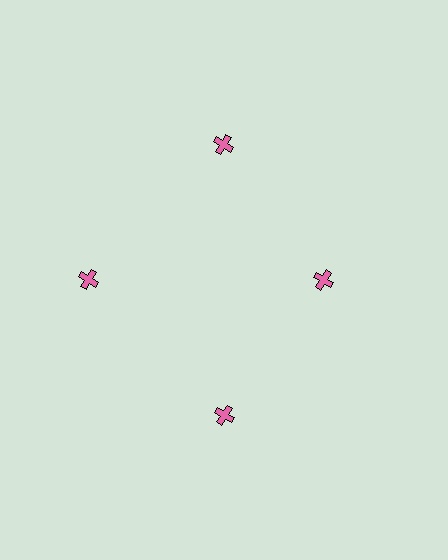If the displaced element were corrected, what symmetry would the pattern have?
It would have 4-fold rotational symmetry — the pattern would map onto itself every 90 degrees.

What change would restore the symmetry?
The symmetry would be restored by moving it outward, back onto the ring so that all 4 crosses sit at equal angles and equal distance from the center.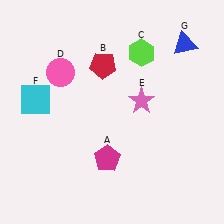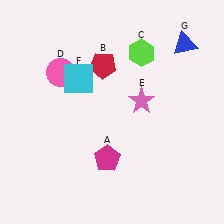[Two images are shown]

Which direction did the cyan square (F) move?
The cyan square (F) moved right.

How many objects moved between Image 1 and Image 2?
1 object moved between the two images.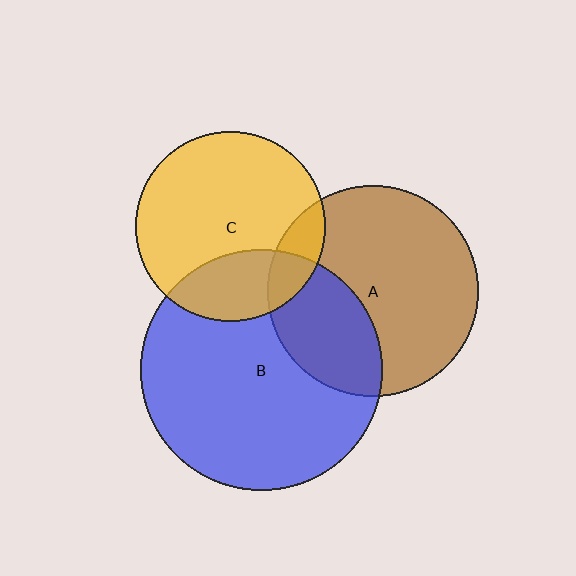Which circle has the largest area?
Circle B (blue).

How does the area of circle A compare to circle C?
Approximately 1.2 times.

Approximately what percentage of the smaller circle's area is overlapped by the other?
Approximately 25%.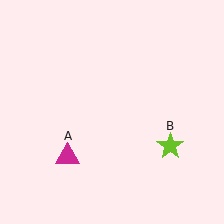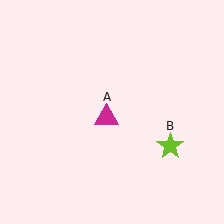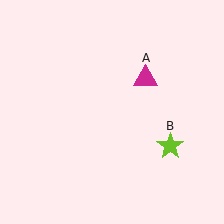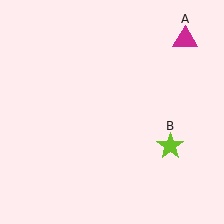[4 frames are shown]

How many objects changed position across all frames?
1 object changed position: magenta triangle (object A).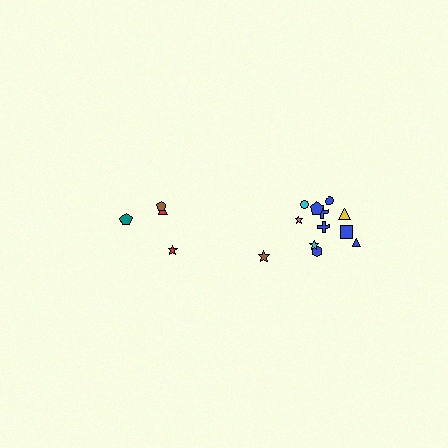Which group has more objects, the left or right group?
The right group.